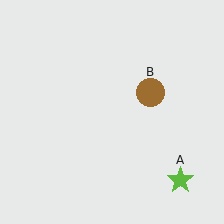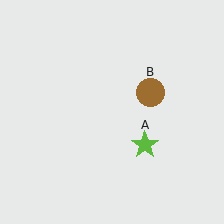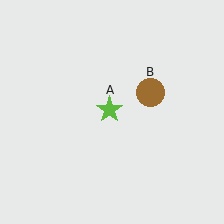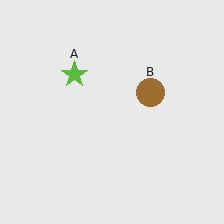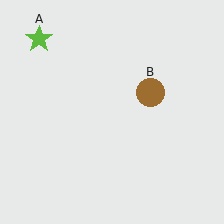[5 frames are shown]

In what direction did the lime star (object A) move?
The lime star (object A) moved up and to the left.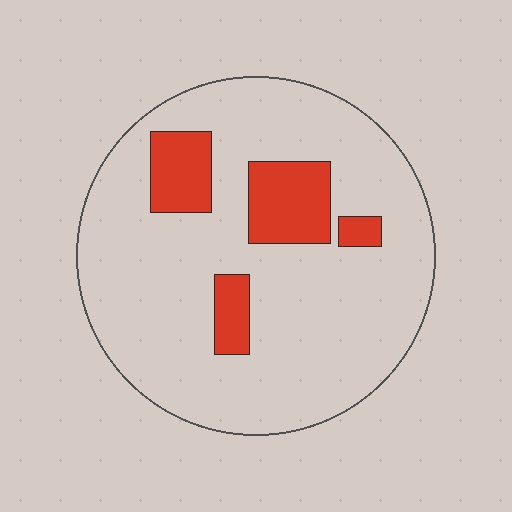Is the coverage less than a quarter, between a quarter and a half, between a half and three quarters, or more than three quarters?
Less than a quarter.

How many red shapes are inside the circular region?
4.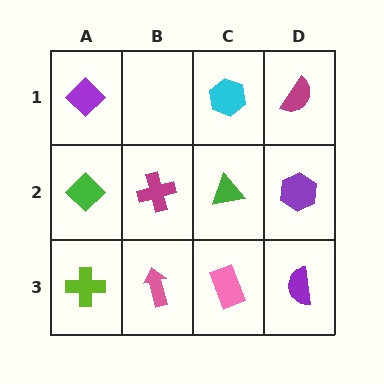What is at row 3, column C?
A pink rectangle.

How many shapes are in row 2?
4 shapes.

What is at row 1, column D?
A magenta semicircle.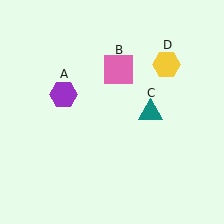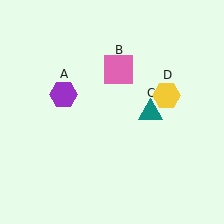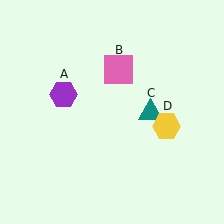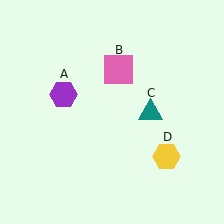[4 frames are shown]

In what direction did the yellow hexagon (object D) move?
The yellow hexagon (object D) moved down.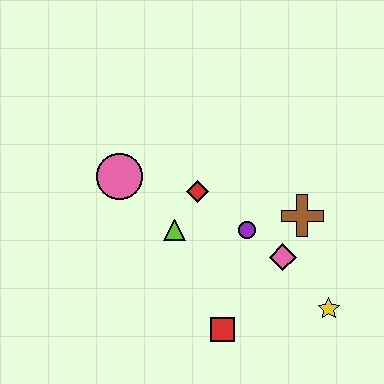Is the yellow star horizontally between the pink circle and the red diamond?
No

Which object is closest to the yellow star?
The pink diamond is closest to the yellow star.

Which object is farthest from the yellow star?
The pink circle is farthest from the yellow star.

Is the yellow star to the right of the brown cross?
Yes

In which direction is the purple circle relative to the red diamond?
The purple circle is to the right of the red diamond.